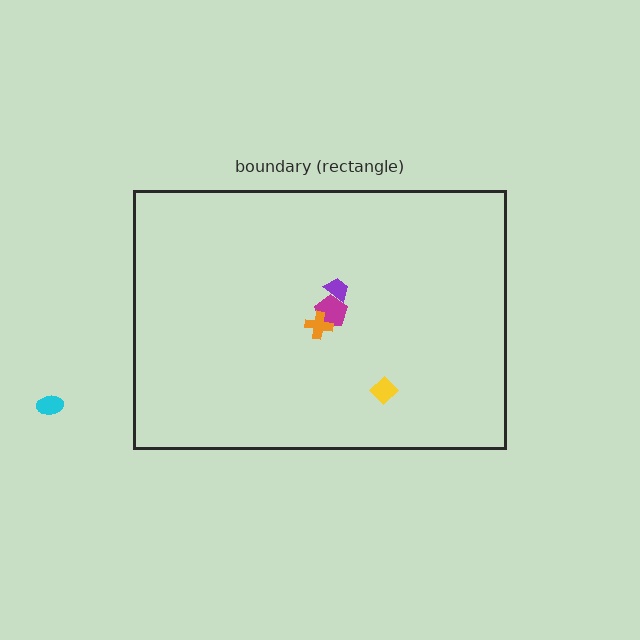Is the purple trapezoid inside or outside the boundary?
Inside.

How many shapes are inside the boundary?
4 inside, 1 outside.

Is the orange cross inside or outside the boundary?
Inside.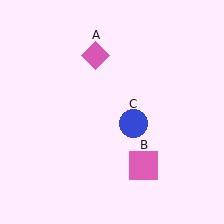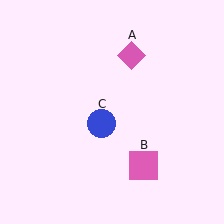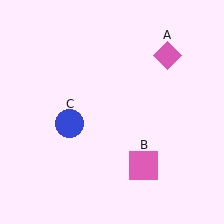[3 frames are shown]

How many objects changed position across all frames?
2 objects changed position: pink diamond (object A), blue circle (object C).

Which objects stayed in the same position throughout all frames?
Pink square (object B) remained stationary.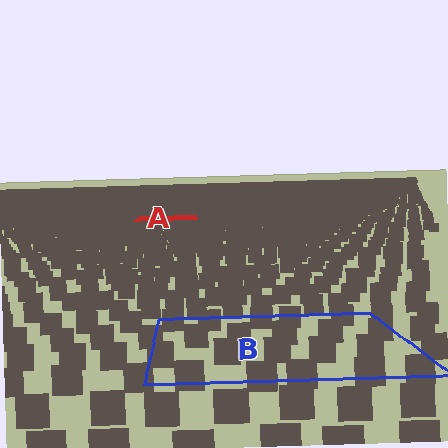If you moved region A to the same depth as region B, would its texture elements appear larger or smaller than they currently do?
They would appear larger. At a closer depth, the same texture elements are projected at a bigger on-screen size.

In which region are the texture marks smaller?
The texture marks are smaller in region A, because it is farther away.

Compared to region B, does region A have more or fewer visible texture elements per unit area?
Region A has more texture elements per unit area — they are packed more densely because it is farther away.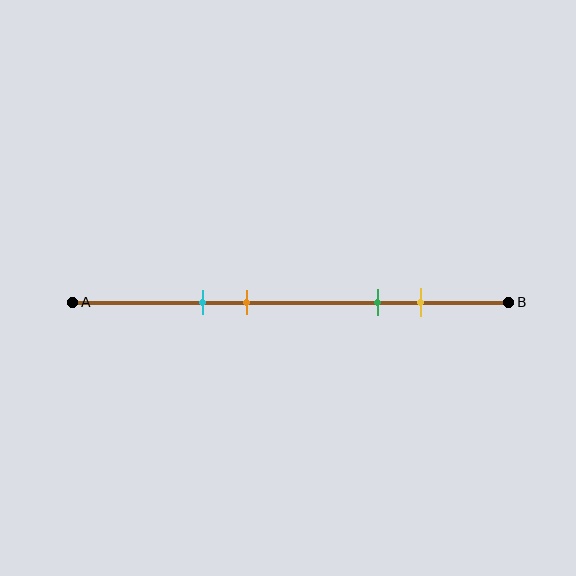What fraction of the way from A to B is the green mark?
The green mark is approximately 70% (0.7) of the way from A to B.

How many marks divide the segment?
There are 4 marks dividing the segment.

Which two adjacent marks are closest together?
The cyan and orange marks are the closest adjacent pair.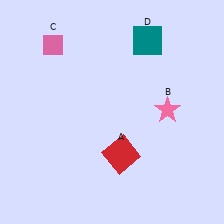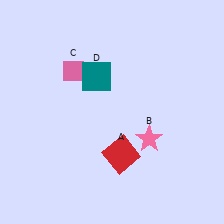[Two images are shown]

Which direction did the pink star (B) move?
The pink star (B) moved down.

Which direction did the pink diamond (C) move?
The pink diamond (C) moved down.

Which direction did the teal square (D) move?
The teal square (D) moved left.